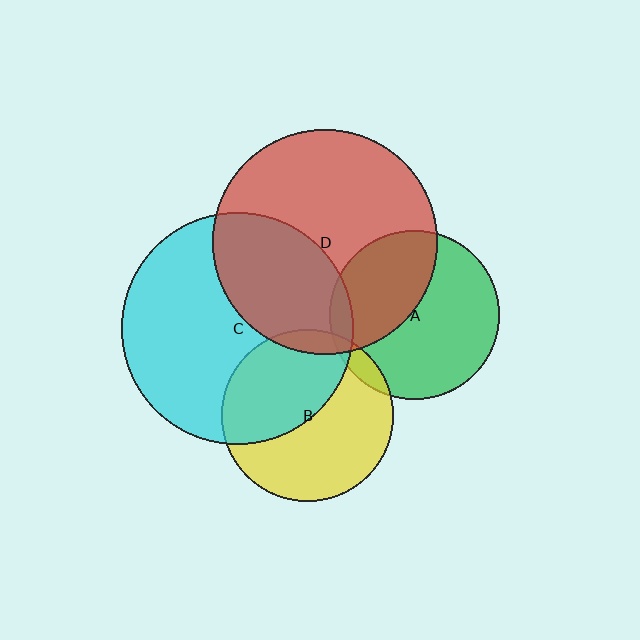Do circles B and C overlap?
Yes.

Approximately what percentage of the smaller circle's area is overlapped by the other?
Approximately 45%.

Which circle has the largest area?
Circle C (cyan).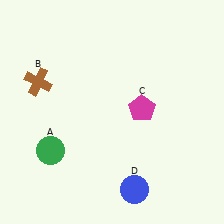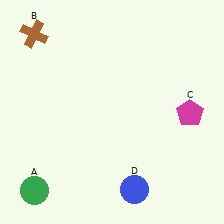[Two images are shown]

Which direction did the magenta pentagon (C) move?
The magenta pentagon (C) moved right.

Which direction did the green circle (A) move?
The green circle (A) moved down.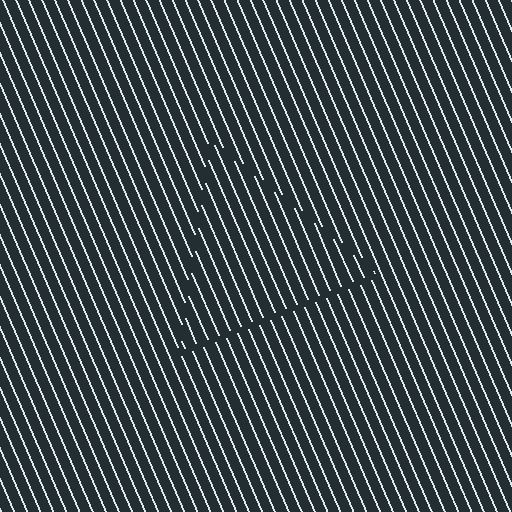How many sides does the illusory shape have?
3 sides — the line-ends trace a triangle.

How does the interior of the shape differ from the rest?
The interior of the shape contains the same grating, shifted by half a period — the contour is defined by the phase discontinuity where line-ends from the inner and outer gratings abut.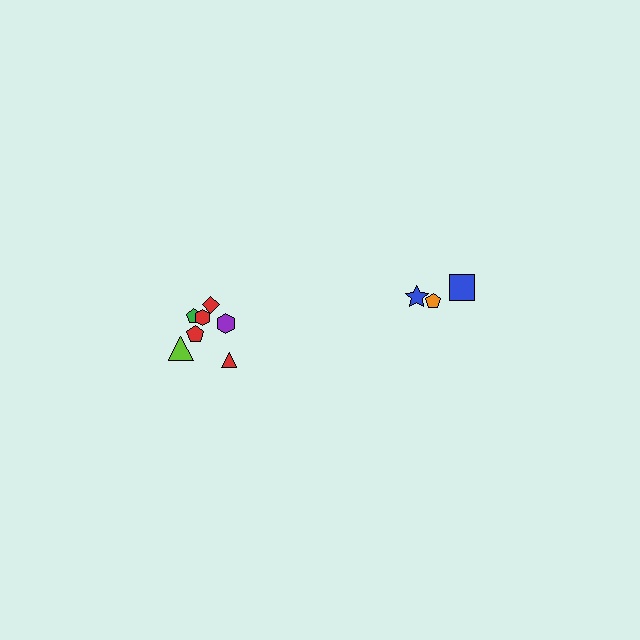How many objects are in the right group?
There are 3 objects.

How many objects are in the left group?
There are 7 objects.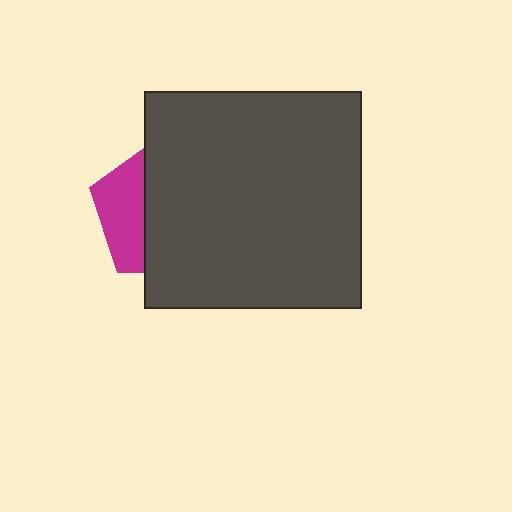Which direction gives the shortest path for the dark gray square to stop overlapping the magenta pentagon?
Moving right gives the shortest separation.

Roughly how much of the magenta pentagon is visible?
A small part of it is visible (roughly 33%).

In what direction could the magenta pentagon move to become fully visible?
The magenta pentagon could move left. That would shift it out from behind the dark gray square entirely.